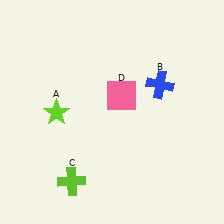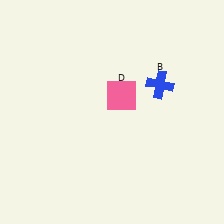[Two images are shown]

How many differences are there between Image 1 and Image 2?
There are 2 differences between the two images.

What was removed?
The lime star (A), the lime cross (C) were removed in Image 2.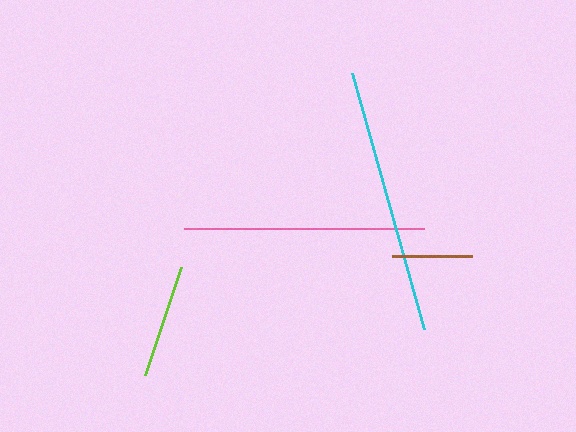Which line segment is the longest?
The cyan line is the longest at approximately 267 pixels.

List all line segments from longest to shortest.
From longest to shortest: cyan, pink, lime, brown.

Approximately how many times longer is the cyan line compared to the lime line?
The cyan line is approximately 2.3 times the length of the lime line.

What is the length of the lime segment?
The lime segment is approximately 114 pixels long.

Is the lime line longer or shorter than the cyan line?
The cyan line is longer than the lime line.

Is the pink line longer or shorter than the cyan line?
The cyan line is longer than the pink line.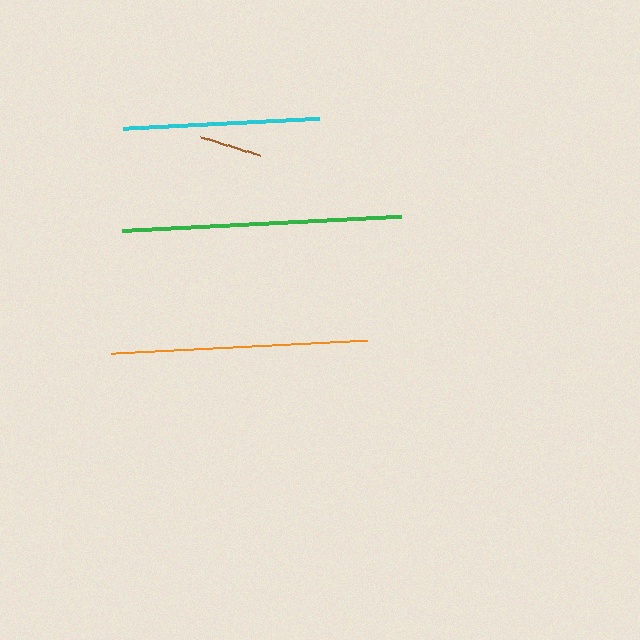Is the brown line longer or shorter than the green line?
The green line is longer than the brown line.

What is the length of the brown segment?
The brown segment is approximately 62 pixels long.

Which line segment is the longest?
The green line is the longest at approximately 279 pixels.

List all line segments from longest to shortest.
From longest to shortest: green, orange, cyan, brown.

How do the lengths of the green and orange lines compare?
The green and orange lines are approximately the same length.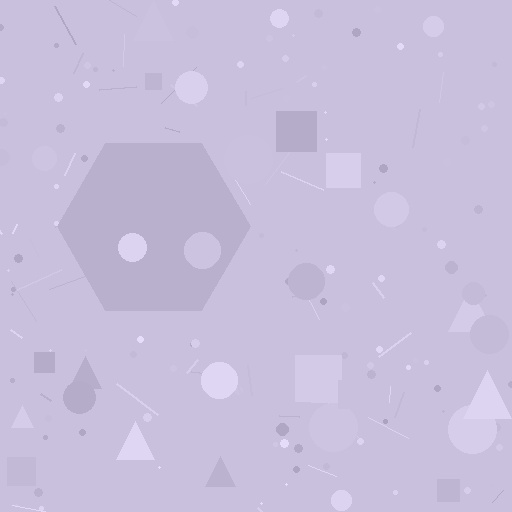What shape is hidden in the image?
A hexagon is hidden in the image.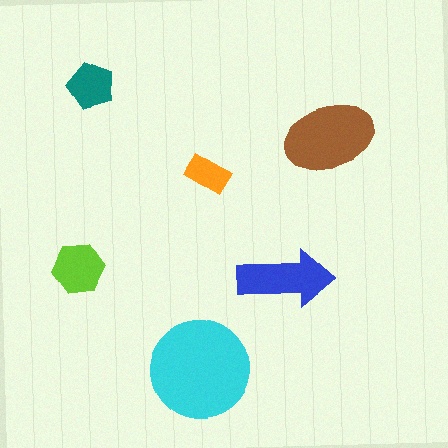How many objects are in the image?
There are 6 objects in the image.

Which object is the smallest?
The orange rectangle.